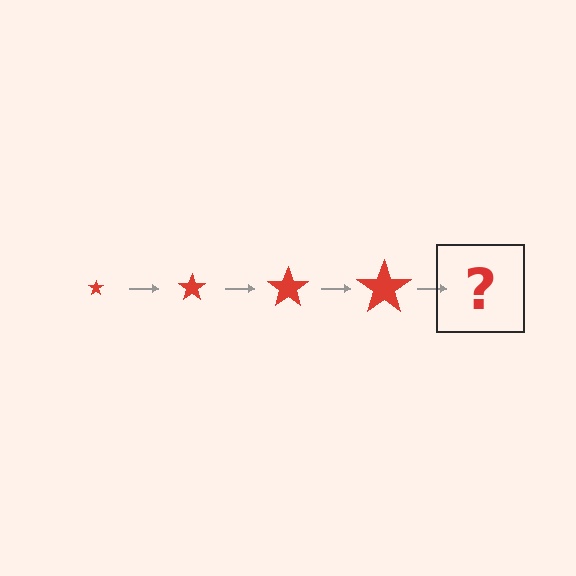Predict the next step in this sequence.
The next step is a red star, larger than the previous one.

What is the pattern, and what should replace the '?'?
The pattern is that the star gets progressively larger each step. The '?' should be a red star, larger than the previous one.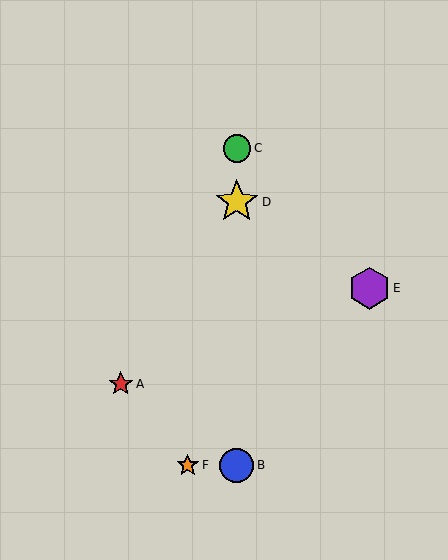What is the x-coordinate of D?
Object D is at x≈237.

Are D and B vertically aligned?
Yes, both are at x≈237.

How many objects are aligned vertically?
3 objects (B, C, D) are aligned vertically.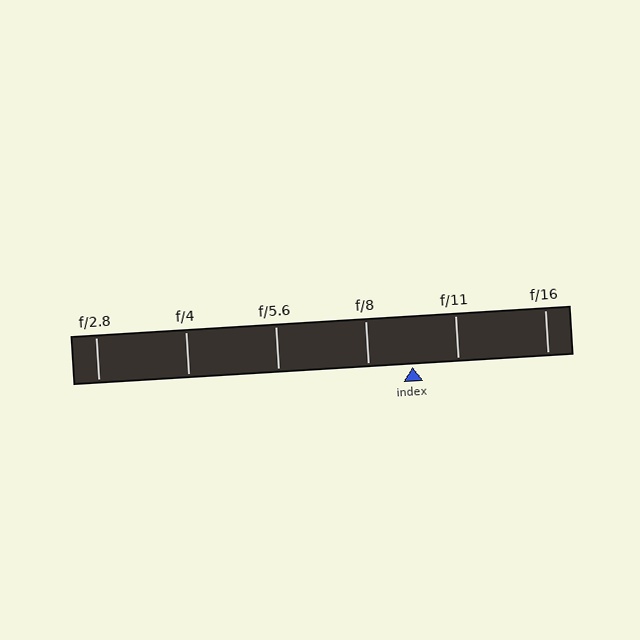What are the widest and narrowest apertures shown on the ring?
The widest aperture shown is f/2.8 and the narrowest is f/16.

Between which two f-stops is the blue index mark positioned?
The index mark is between f/8 and f/11.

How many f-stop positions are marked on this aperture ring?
There are 6 f-stop positions marked.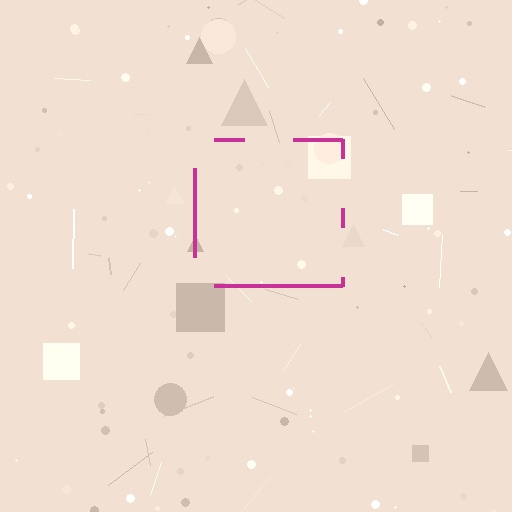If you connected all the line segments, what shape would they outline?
They would outline a square.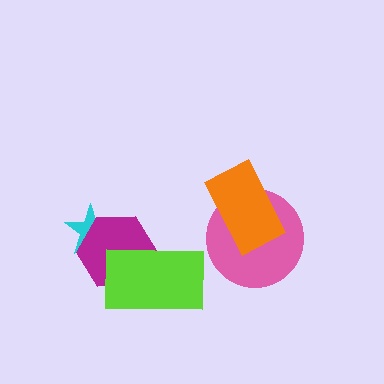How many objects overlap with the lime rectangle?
1 object overlaps with the lime rectangle.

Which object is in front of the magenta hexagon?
The lime rectangle is in front of the magenta hexagon.